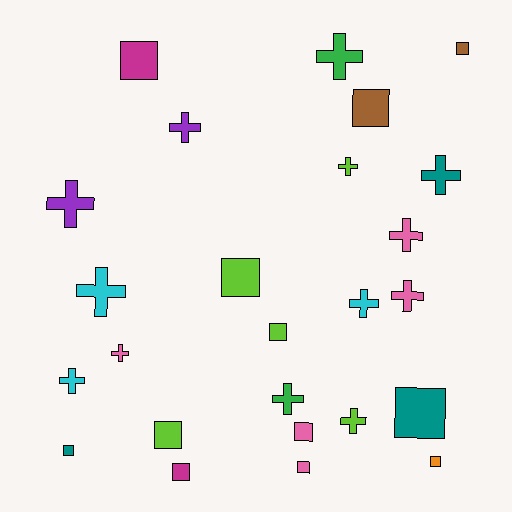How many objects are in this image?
There are 25 objects.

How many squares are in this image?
There are 12 squares.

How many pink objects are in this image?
There are 5 pink objects.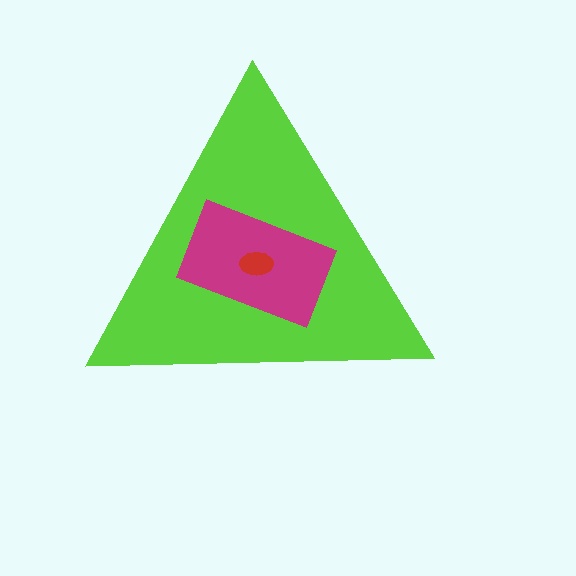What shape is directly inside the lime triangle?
The magenta rectangle.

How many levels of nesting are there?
3.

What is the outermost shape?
The lime triangle.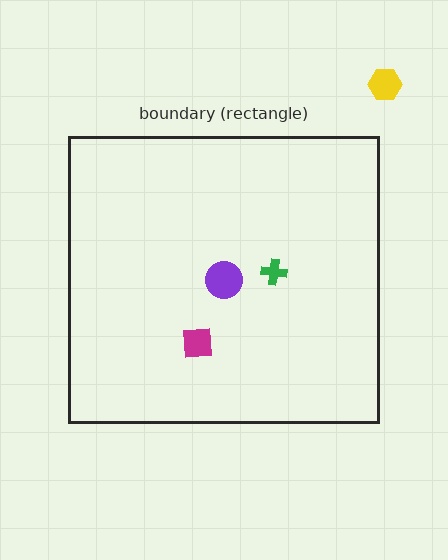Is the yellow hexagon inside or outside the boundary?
Outside.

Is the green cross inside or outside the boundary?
Inside.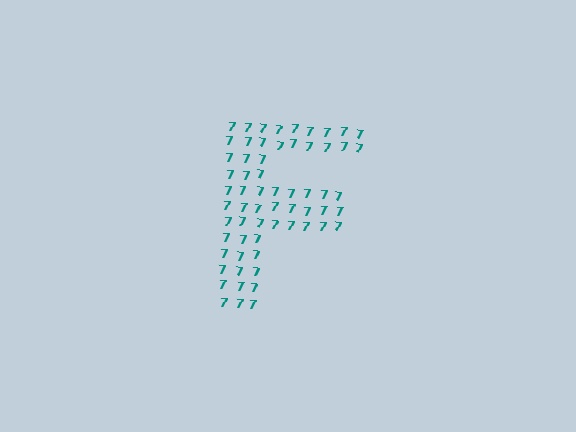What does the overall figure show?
The overall figure shows the letter F.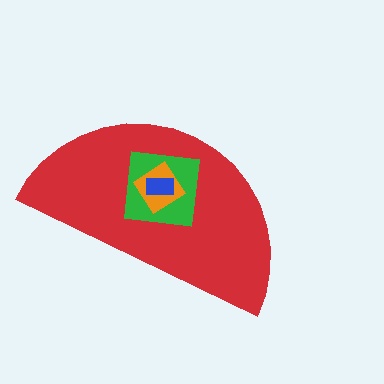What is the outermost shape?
The red semicircle.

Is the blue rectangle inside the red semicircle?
Yes.